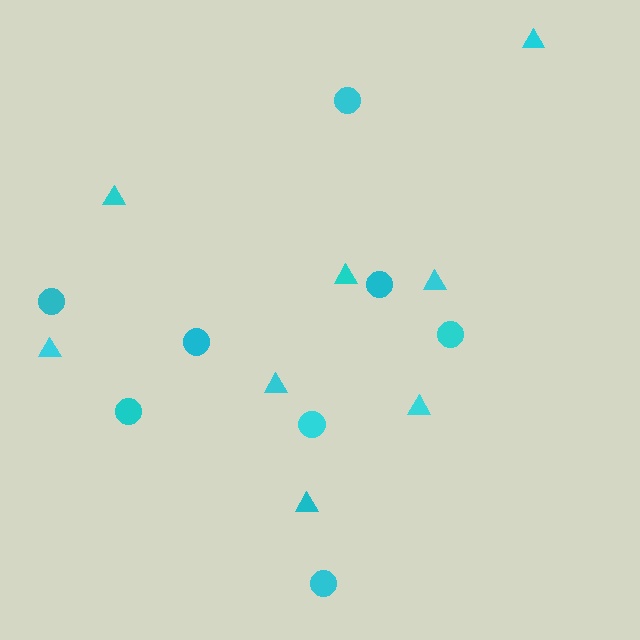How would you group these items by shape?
There are 2 groups: one group of circles (8) and one group of triangles (8).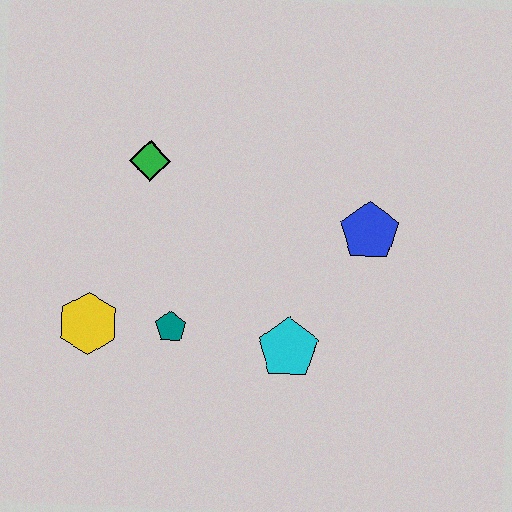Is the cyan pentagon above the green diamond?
No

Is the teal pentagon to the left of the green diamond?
No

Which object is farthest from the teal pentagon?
The blue pentagon is farthest from the teal pentagon.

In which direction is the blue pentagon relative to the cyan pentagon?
The blue pentagon is above the cyan pentagon.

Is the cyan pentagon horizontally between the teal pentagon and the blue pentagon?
Yes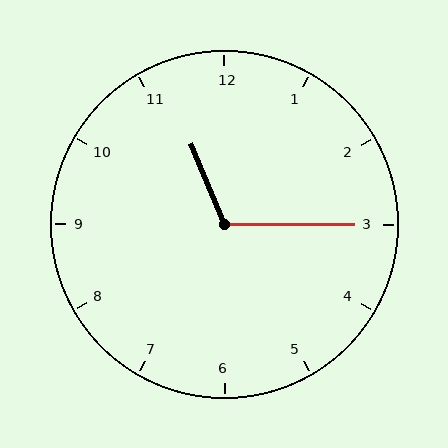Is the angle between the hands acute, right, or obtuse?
It is obtuse.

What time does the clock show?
11:15.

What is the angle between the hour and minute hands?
Approximately 112 degrees.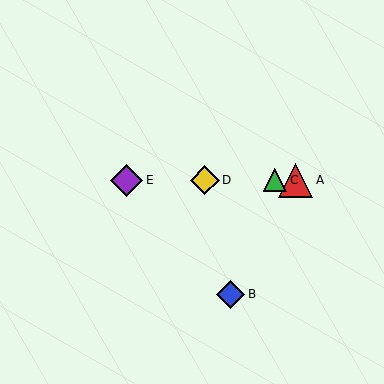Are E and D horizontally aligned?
Yes, both are at y≈180.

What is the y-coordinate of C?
Object C is at y≈180.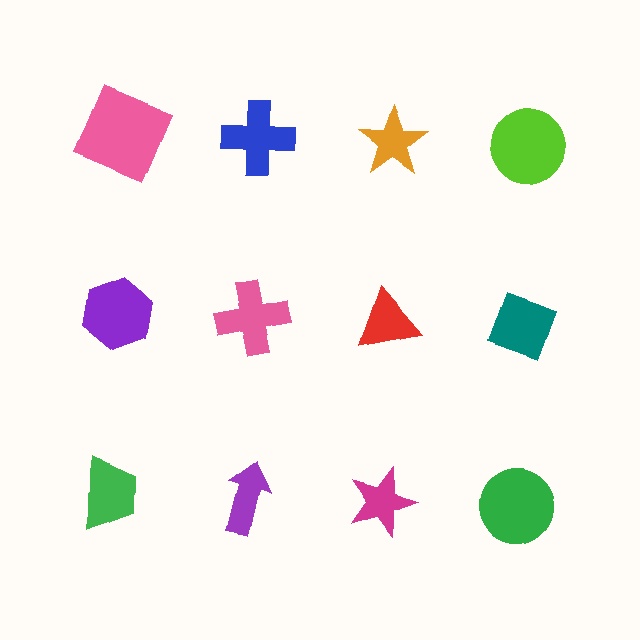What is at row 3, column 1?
A green trapezoid.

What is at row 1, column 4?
A lime circle.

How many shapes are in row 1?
4 shapes.